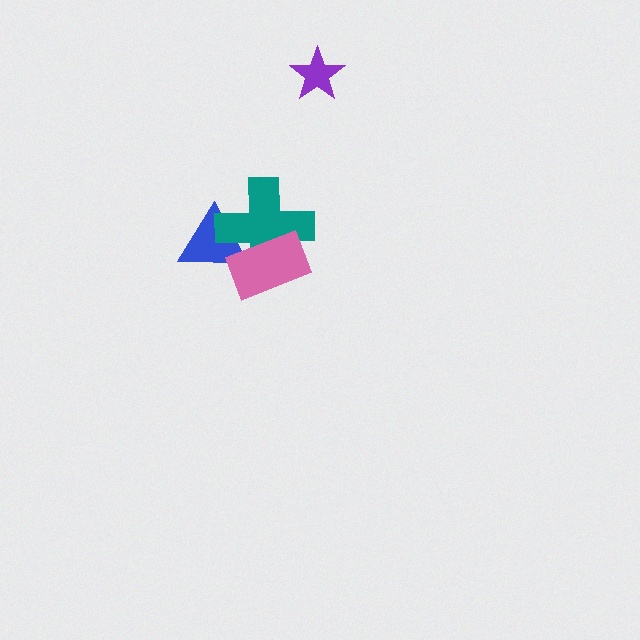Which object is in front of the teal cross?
The pink rectangle is in front of the teal cross.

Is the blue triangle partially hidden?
Yes, it is partially covered by another shape.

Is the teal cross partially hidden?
Yes, it is partially covered by another shape.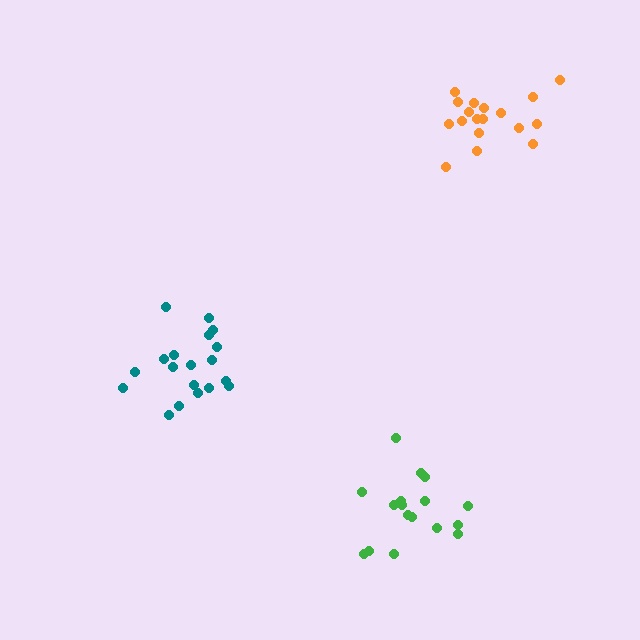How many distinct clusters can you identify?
There are 3 distinct clusters.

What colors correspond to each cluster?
The clusters are colored: teal, green, orange.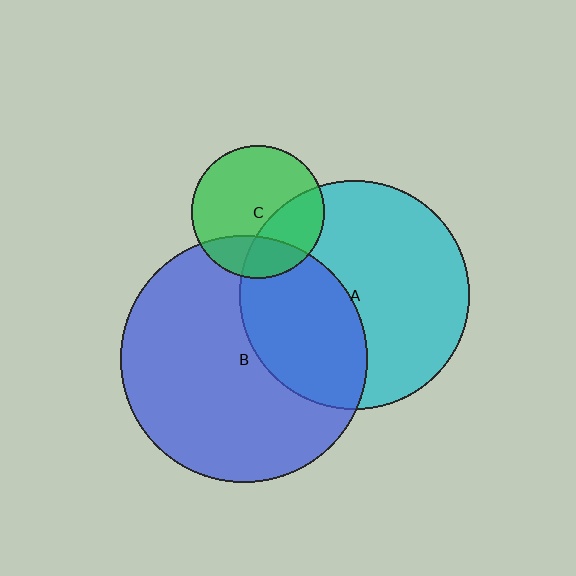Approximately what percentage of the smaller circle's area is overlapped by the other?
Approximately 25%.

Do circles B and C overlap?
Yes.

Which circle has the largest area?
Circle B (blue).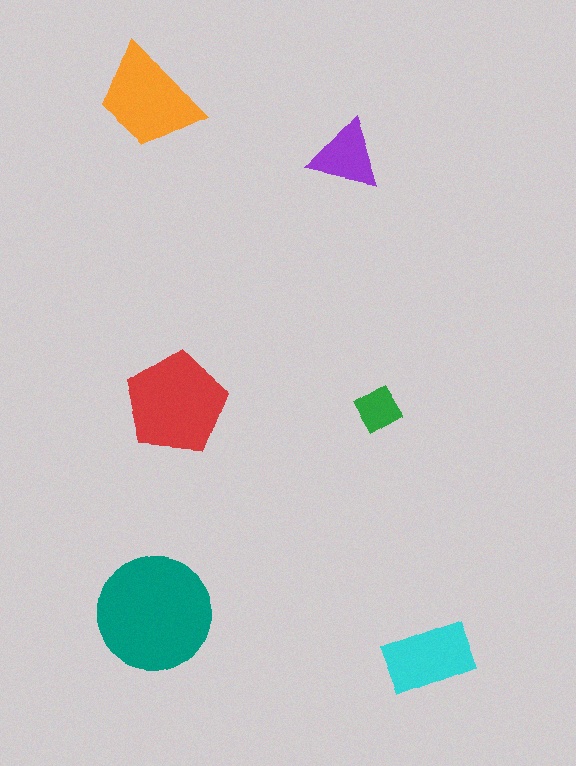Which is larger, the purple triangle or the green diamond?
The purple triangle.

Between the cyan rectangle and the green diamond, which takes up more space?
The cyan rectangle.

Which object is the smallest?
The green diamond.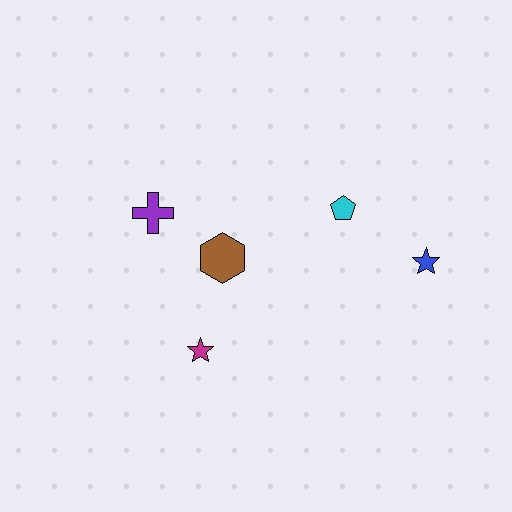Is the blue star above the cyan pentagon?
No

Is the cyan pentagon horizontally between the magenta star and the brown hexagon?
No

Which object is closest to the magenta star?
The brown hexagon is closest to the magenta star.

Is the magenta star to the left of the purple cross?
No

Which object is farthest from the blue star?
The purple cross is farthest from the blue star.